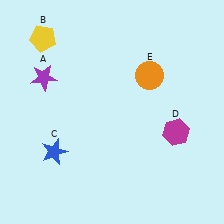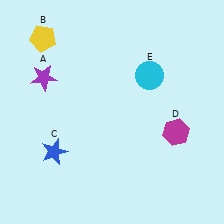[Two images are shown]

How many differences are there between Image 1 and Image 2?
There is 1 difference between the two images.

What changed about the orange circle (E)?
In Image 1, E is orange. In Image 2, it changed to cyan.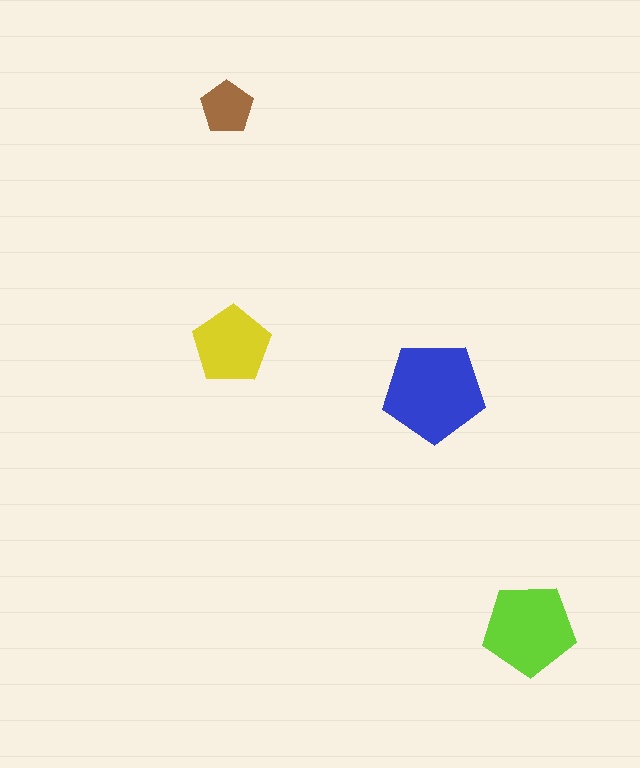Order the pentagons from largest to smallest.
the blue one, the lime one, the yellow one, the brown one.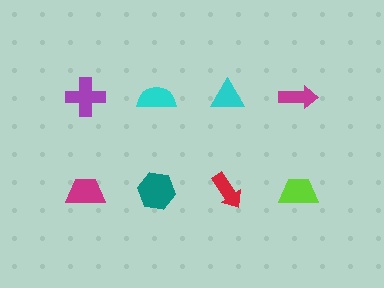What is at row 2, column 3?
A red arrow.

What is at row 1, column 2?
A cyan semicircle.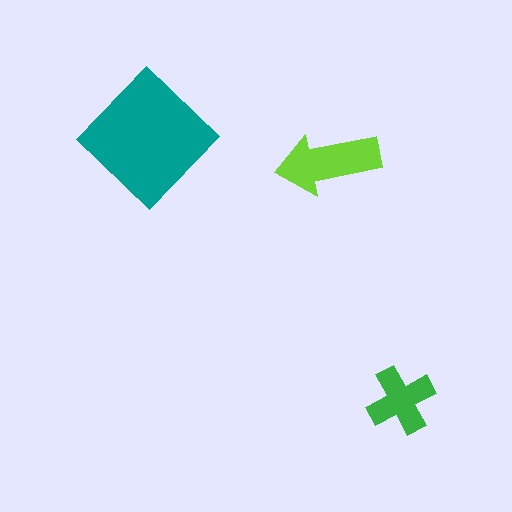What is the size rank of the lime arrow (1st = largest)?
2nd.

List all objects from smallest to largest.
The green cross, the lime arrow, the teal diamond.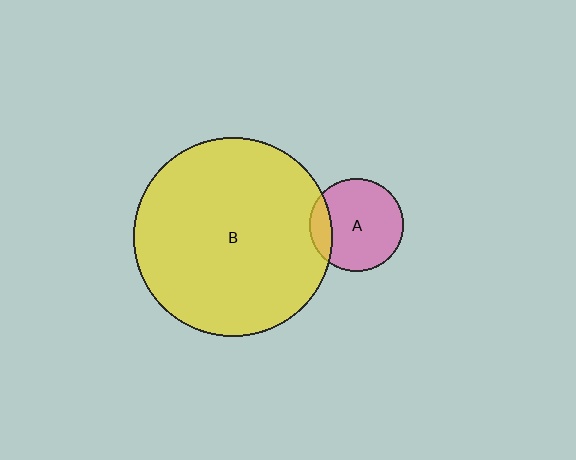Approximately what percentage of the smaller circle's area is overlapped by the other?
Approximately 15%.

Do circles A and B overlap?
Yes.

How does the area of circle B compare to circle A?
Approximately 4.5 times.